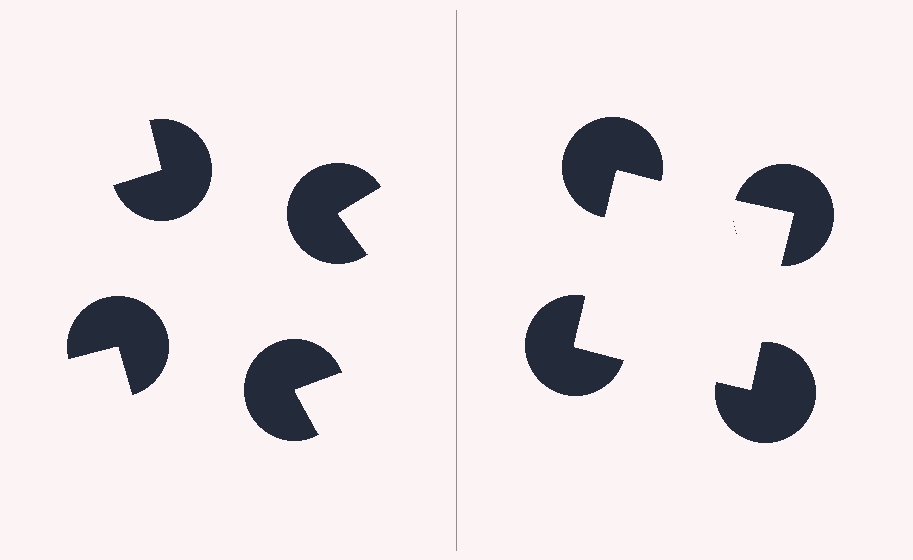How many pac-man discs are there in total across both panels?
8 — 4 on each side.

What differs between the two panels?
The pac-man discs are positioned identically on both sides; only the wedge orientations differ. On the right they align to a square; on the left they are misaligned.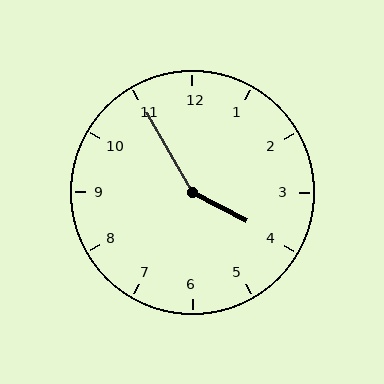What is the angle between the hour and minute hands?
Approximately 148 degrees.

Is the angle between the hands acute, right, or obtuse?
It is obtuse.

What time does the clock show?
3:55.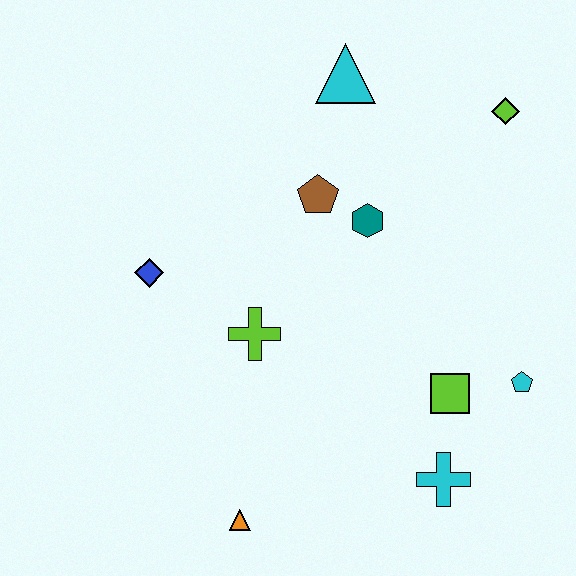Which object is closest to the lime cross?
The blue diamond is closest to the lime cross.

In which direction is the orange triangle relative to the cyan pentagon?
The orange triangle is to the left of the cyan pentagon.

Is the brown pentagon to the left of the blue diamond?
No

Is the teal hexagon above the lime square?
Yes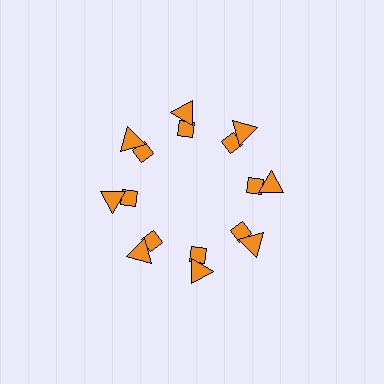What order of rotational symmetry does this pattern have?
This pattern has 8-fold rotational symmetry.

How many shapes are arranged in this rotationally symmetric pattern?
There are 16 shapes, arranged in 8 groups of 2.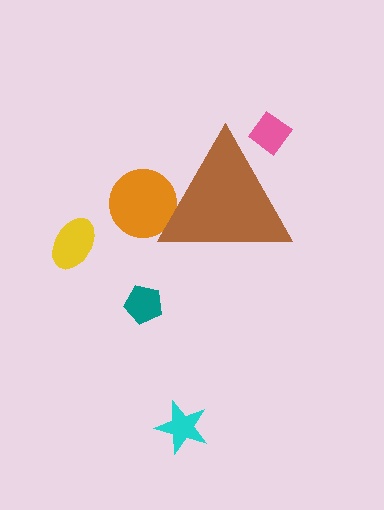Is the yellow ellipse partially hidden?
No, the yellow ellipse is fully visible.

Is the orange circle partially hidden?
Yes, the orange circle is partially hidden behind the brown triangle.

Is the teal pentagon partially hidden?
No, the teal pentagon is fully visible.